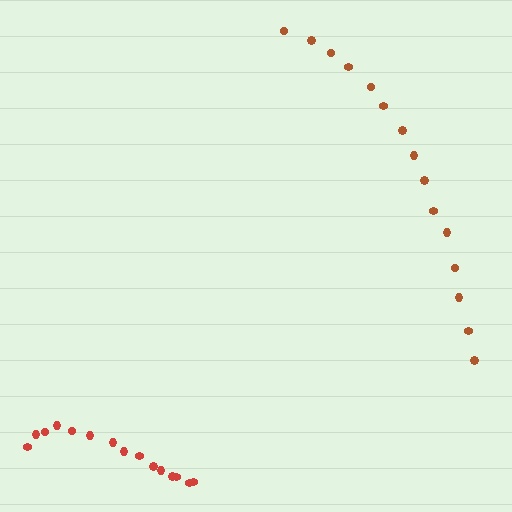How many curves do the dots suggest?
There are 2 distinct paths.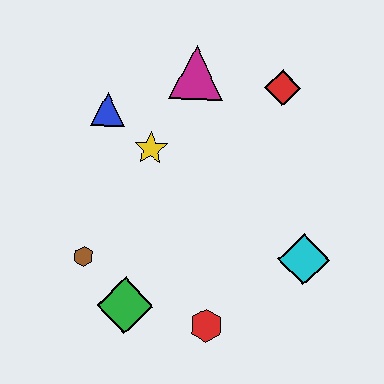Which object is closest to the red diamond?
The magenta triangle is closest to the red diamond.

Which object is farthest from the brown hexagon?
The red diamond is farthest from the brown hexagon.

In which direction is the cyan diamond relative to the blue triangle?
The cyan diamond is to the right of the blue triangle.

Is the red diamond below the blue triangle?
No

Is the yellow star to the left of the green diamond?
No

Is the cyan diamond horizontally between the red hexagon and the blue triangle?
No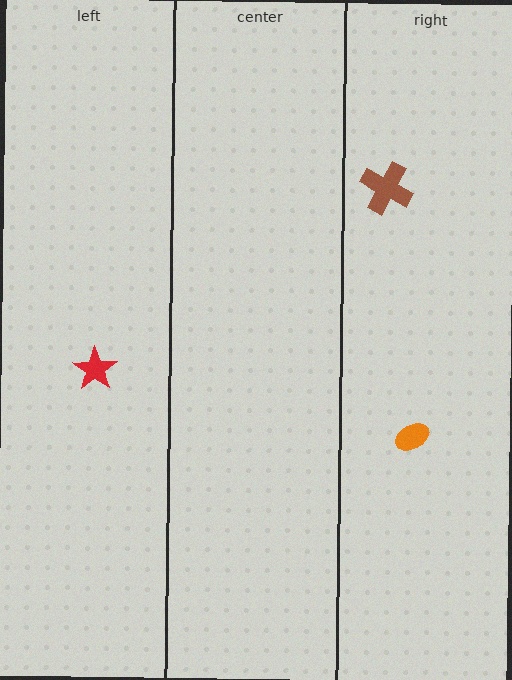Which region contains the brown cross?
The right region.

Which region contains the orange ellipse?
The right region.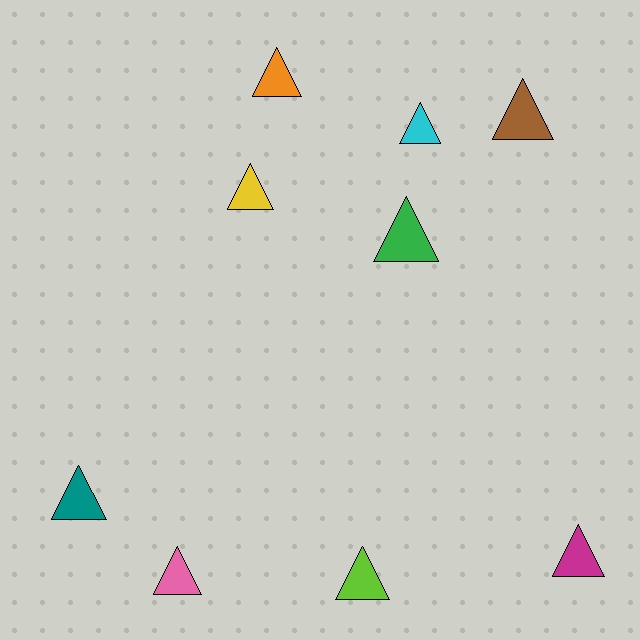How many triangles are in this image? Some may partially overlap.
There are 9 triangles.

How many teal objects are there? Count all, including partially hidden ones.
There is 1 teal object.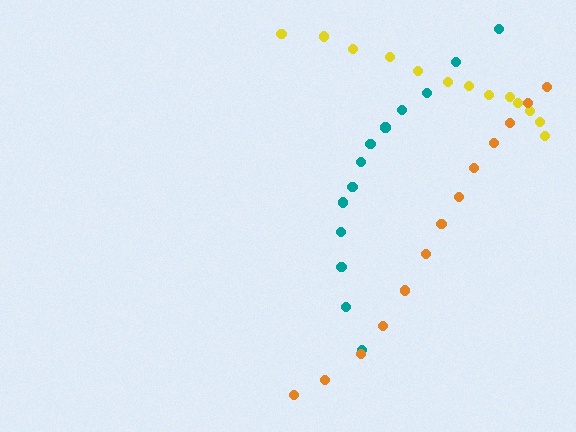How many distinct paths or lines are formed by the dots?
There are 3 distinct paths.